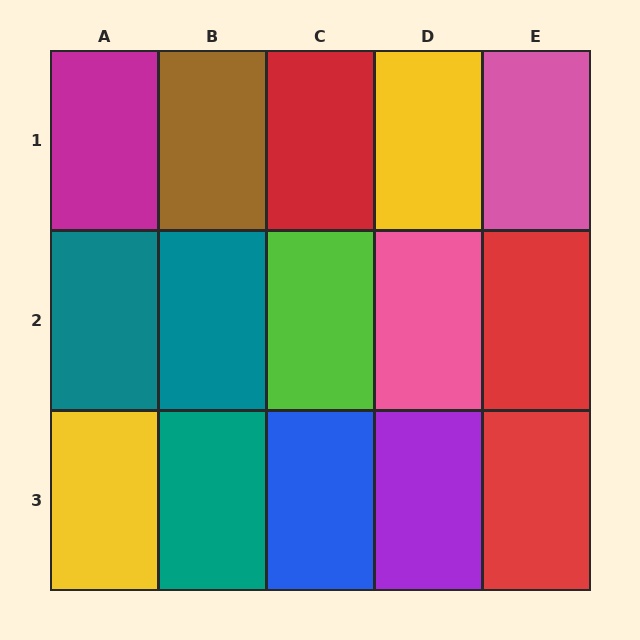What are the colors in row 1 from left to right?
Magenta, brown, red, yellow, pink.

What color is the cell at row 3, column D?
Purple.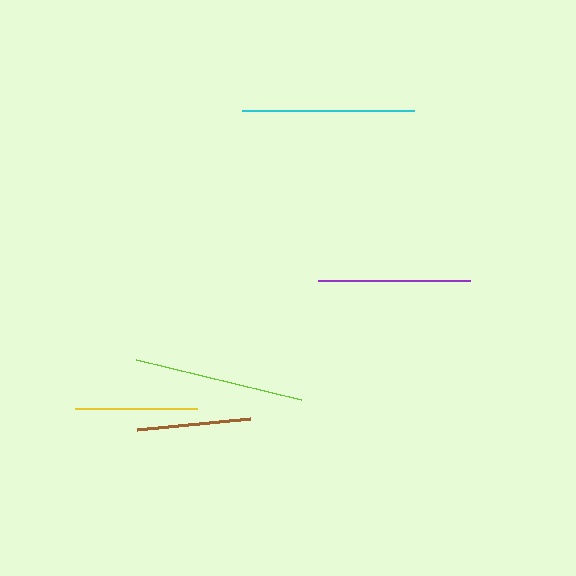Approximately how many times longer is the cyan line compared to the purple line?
The cyan line is approximately 1.1 times the length of the purple line.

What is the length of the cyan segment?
The cyan segment is approximately 172 pixels long.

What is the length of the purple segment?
The purple segment is approximately 151 pixels long.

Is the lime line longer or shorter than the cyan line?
The cyan line is longer than the lime line.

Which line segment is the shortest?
The brown line is the shortest at approximately 114 pixels.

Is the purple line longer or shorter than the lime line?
The lime line is longer than the purple line.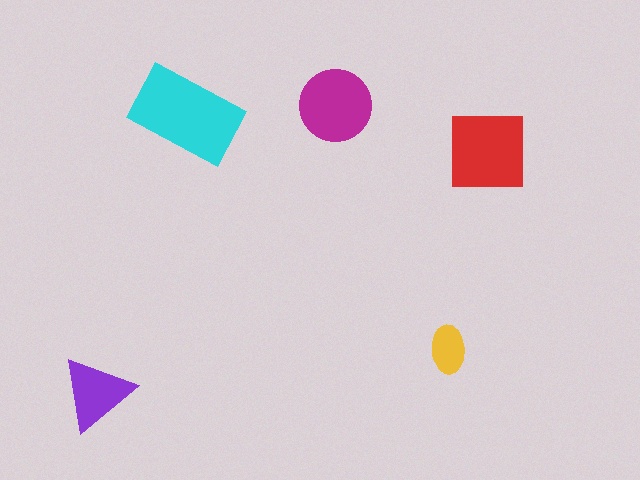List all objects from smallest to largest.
The yellow ellipse, the purple triangle, the magenta circle, the red square, the cyan rectangle.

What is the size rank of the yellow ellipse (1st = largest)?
5th.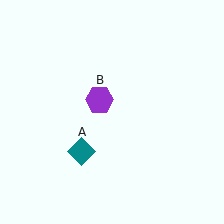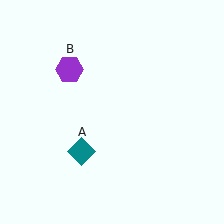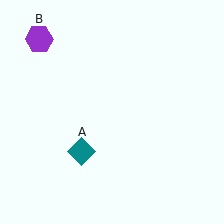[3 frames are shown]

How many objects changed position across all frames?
1 object changed position: purple hexagon (object B).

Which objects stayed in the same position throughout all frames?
Teal diamond (object A) remained stationary.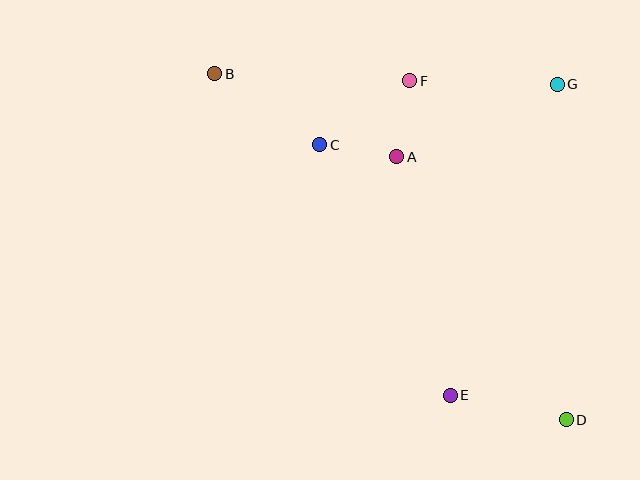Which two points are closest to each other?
Points A and F are closest to each other.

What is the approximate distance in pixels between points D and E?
The distance between D and E is approximately 119 pixels.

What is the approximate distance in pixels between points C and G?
The distance between C and G is approximately 245 pixels.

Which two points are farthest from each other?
Points B and D are farthest from each other.